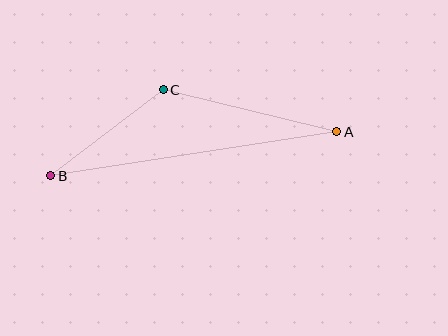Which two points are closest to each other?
Points B and C are closest to each other.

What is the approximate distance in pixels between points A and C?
The distance between A and C is approximately 178 pixels.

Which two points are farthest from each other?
Points A and B are farthest from each other.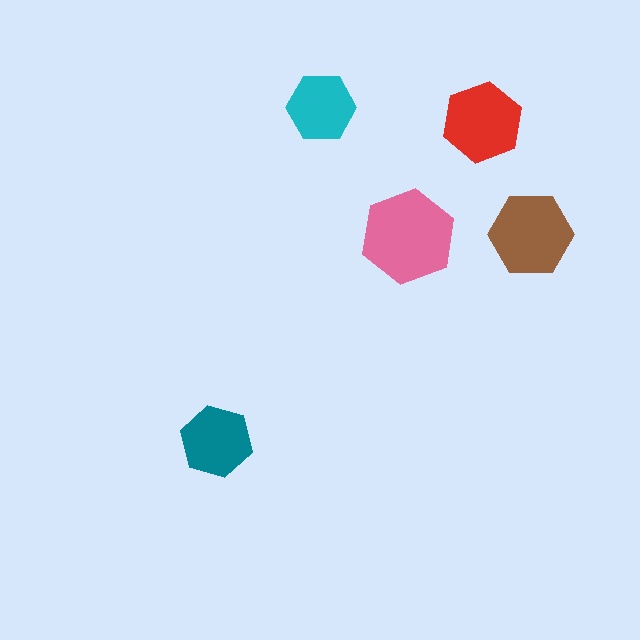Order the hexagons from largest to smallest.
the pink one, the brown one, the red one, the teal one, the cyan one.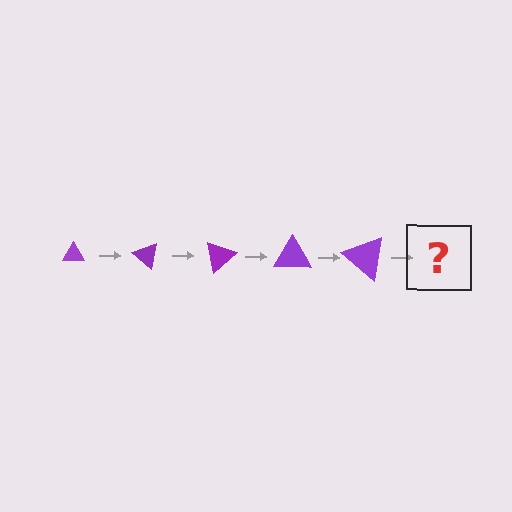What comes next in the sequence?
The next element should be a triangle, larger than the previous one and rotated 200 degrees from the start.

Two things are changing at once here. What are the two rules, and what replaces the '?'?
The two rules are that the triangle grows larger each step and it rotates 40 degrees each step. The '?' should be a triangle, larger than the previous one and rotated 200 degrees from the start.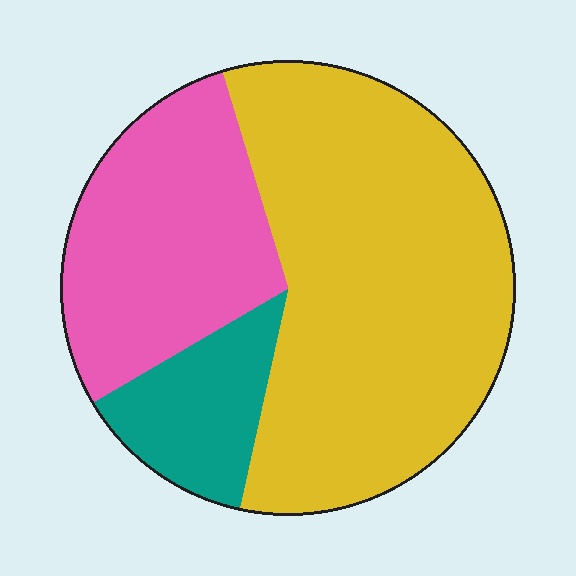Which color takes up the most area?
Yellow, at roughly 60%.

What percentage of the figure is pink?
Pink takes up about one quarter (1/4) of the figure.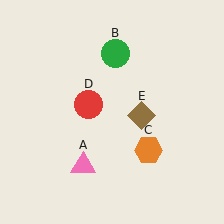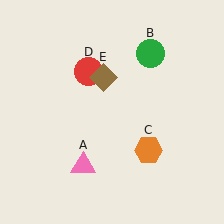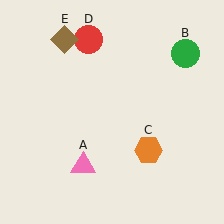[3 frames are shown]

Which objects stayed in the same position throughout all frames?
Pink triangle (object A) and orange hexagon (object C) remained stationary.